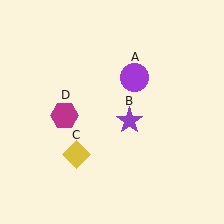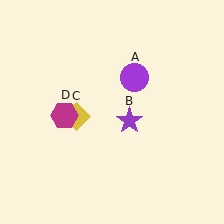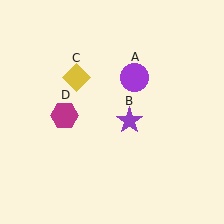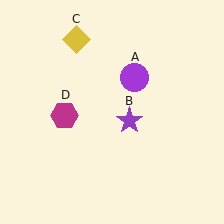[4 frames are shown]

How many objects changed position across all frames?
1 object changed position: yellow diamond (object C).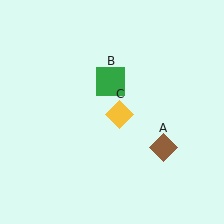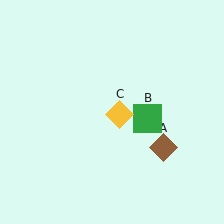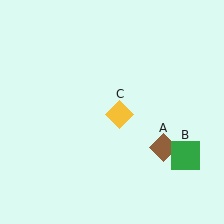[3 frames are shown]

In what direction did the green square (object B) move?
The green square (object B) moved down and to the right.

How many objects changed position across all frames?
1 object changed position: green square (object B).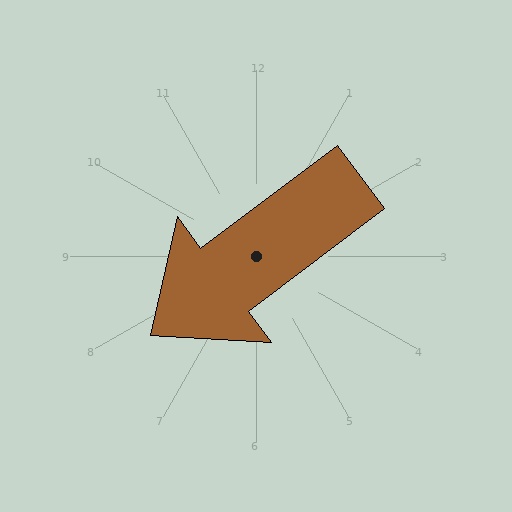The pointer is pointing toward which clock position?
Roughly 8 o'clock.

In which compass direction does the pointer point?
Southwest.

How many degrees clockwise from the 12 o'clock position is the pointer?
Approximately 233 degrees.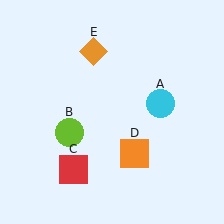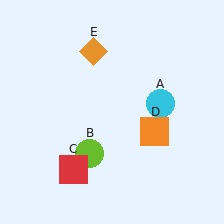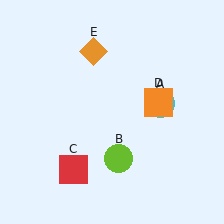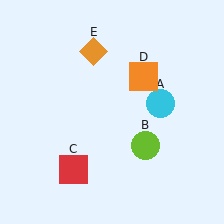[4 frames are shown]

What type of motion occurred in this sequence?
The lime circle (object B), orange square (object D) rotated counterclockwise around the center of the scene.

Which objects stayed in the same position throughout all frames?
Cyan circle (object A) and red square (object C) and orange diamond (object E) remained stationary.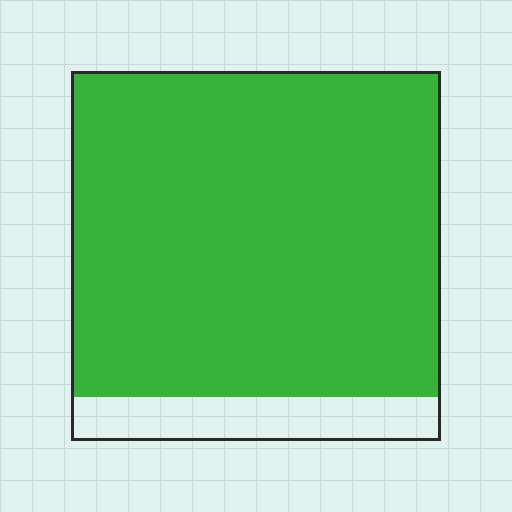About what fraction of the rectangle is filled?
About seven eighths (7/8).